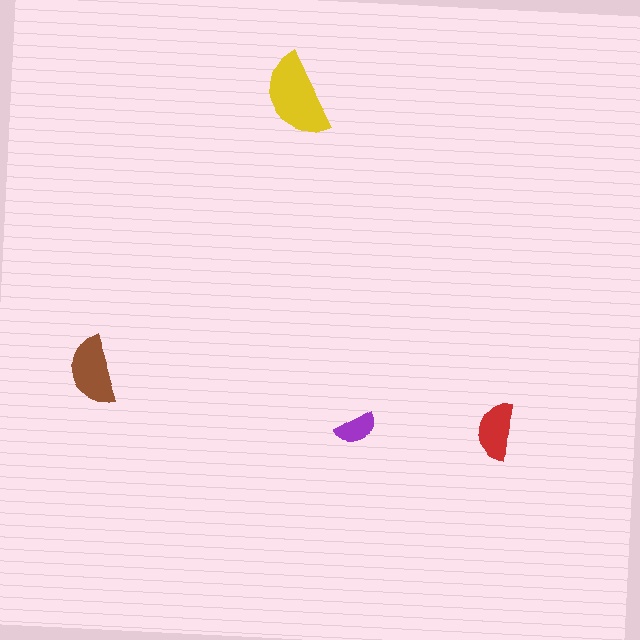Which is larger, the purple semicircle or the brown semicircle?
The brown one.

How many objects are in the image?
There are 4 objects in the image.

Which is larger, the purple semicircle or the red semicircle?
The red one.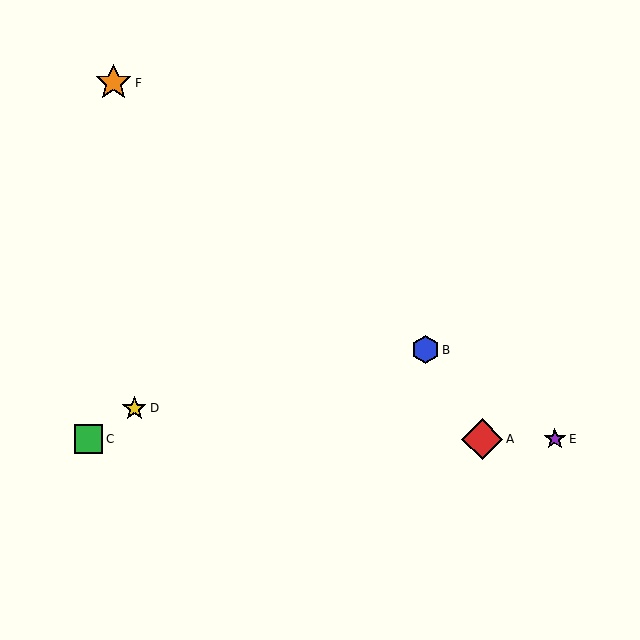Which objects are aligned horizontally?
Objects A, C, E are aligned horizontally.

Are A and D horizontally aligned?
No, A is at y≈439 and D is at y≈408.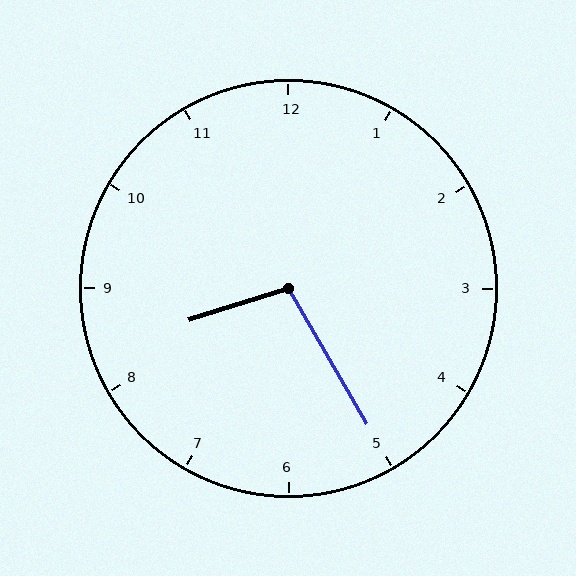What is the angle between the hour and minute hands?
Approximately 102 degrees.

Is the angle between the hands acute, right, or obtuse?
It is obtuse.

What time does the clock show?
8:25.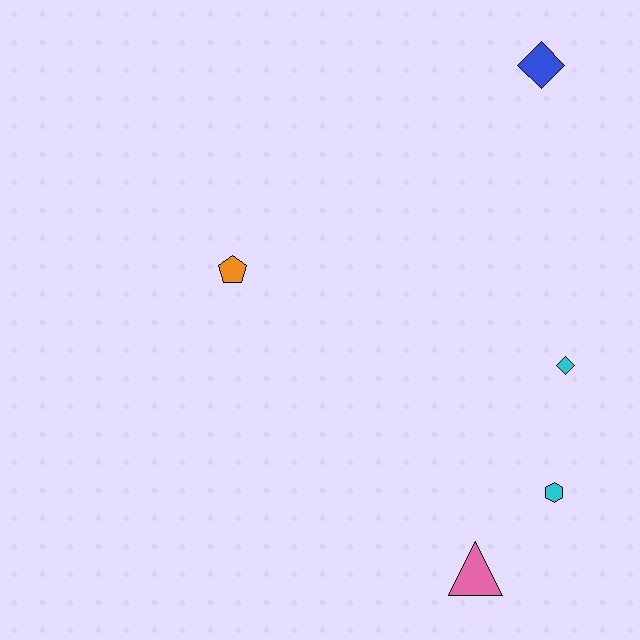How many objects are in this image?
There are 5 objects.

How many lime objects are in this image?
There are no lime objects.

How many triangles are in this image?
There is 1 triangle.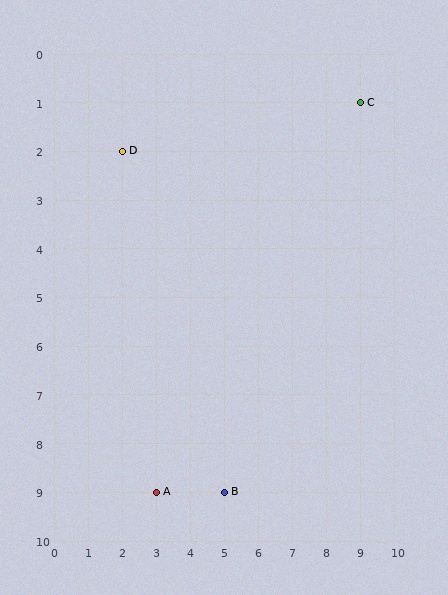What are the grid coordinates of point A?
Point A is at grid coordinates (3, 9).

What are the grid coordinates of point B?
Point B is at grid coordinates (5, 9).